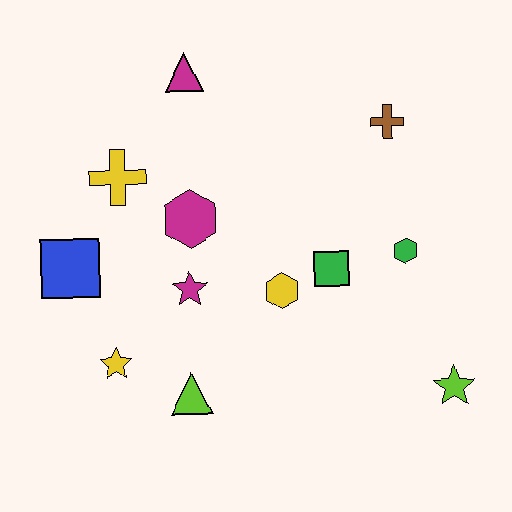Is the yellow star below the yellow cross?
Yes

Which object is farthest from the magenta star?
The lime star is farthest from the magenta star.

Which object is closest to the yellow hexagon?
The green square is closest to the yellow hexagon.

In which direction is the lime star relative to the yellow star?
The lime star is to the right of the yellow star.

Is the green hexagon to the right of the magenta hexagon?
Yes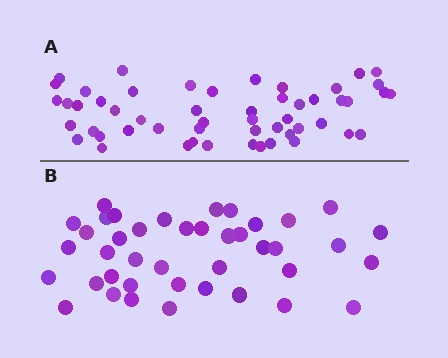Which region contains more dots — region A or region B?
Region A (the top region) has more dots.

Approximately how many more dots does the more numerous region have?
Region A has roughly 12 or so more dots than region B.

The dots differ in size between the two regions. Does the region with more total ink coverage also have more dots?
No. Region B has more total ink coverage because its dots are larger, but region A actually contains more individual dots. Total area can be misleading — the number of items is what matters here.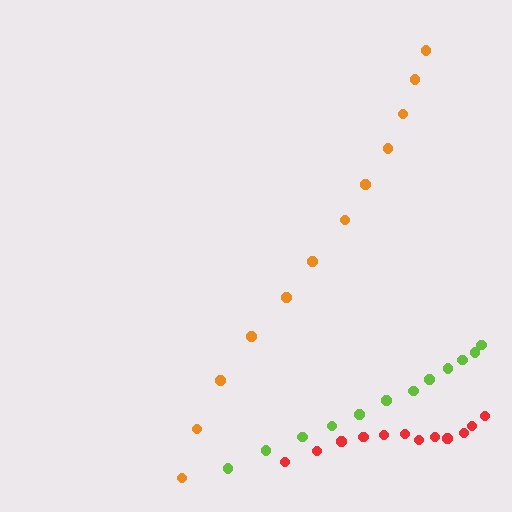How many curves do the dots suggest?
There are 3 distinct paths.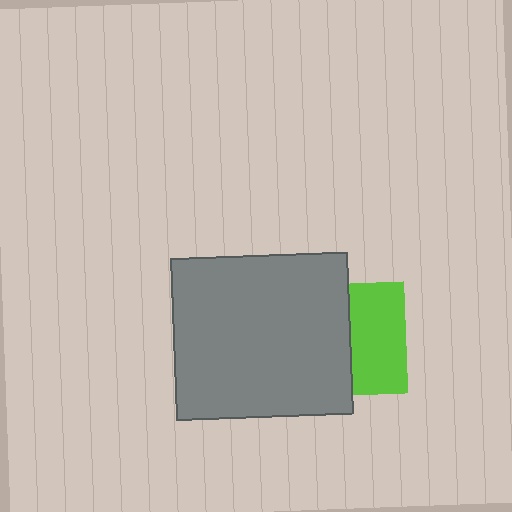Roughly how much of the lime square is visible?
About half of it is visible (roughly 50%).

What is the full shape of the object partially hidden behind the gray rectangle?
The partially hidden object is a lime square.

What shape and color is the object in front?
The object in front is a gray rectangle.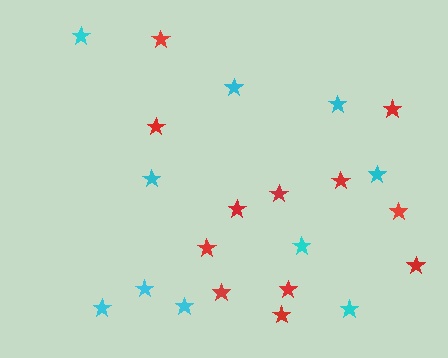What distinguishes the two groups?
There are 2 groups: one group of cyan stars (10) and one group of red stars (12).